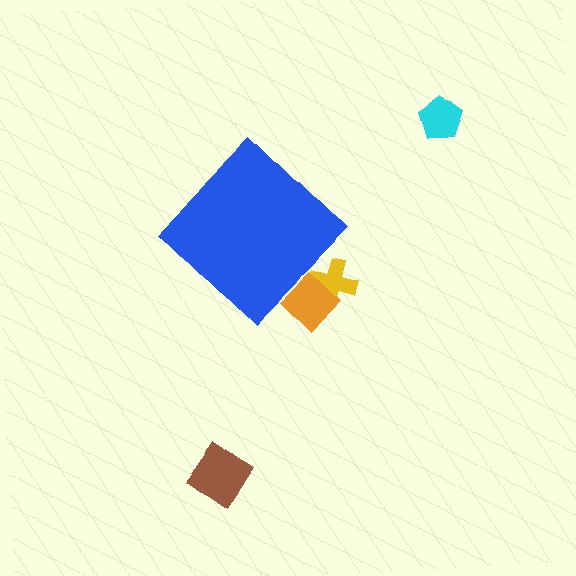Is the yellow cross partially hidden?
Yes, the yellow cross is partially hidden behind the blue diamond.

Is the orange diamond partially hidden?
Yes, the orange diamond is partially hidden behind the blue diamond.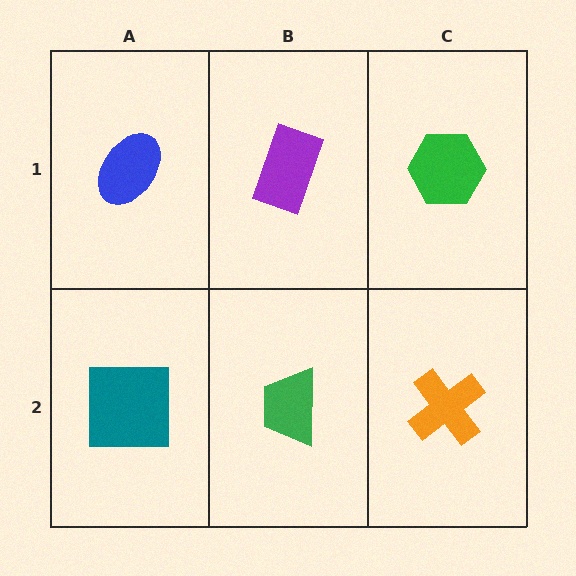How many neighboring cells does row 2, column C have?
2.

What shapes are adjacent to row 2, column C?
A green hexagon (row 1, column C), a green trapezoid (row 2, column B).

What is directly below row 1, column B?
A green trapezoid.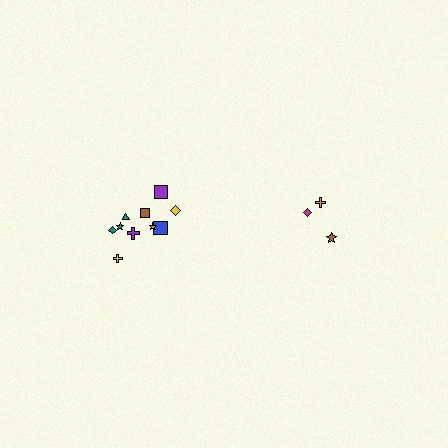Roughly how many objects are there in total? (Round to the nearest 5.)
Roughly 15 objects in total.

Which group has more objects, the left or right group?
The left group.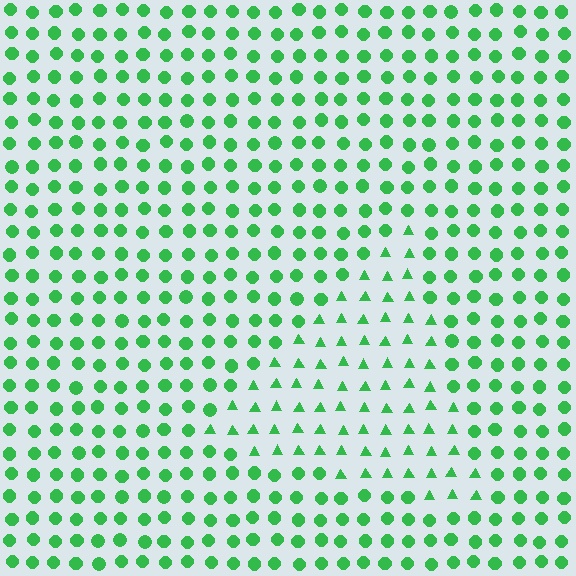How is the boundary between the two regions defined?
The boundary is defined by a change in element shape: triangles inside vs. circles outside. All elements share the same color and spacing.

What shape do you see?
I see a triangle.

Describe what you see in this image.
The image is filled with small green elements arranged in a uniform grid. A triangle-shaped region contains triangles, while the surrounding area contains circles. The boundary is defined purely by the change in element shape.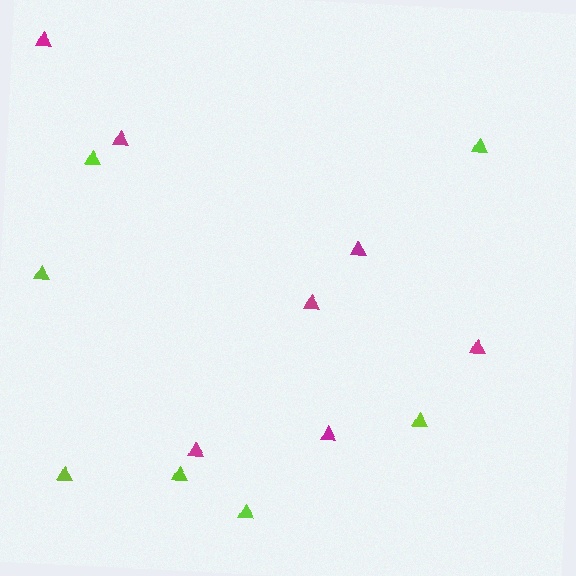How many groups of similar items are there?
There are 2 groups: one group of magenta triangles (7) and one group of lime triangles (7).